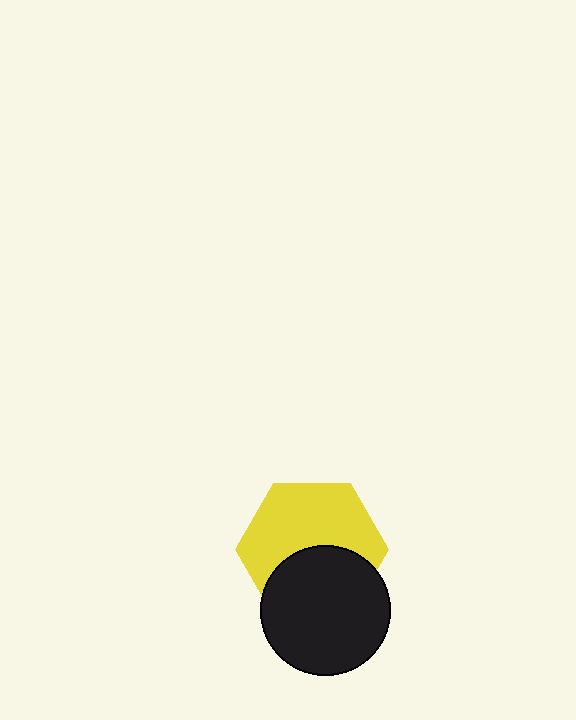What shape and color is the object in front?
The object in front is a black circle.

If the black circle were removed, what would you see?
You would see the complete yellow hexagon.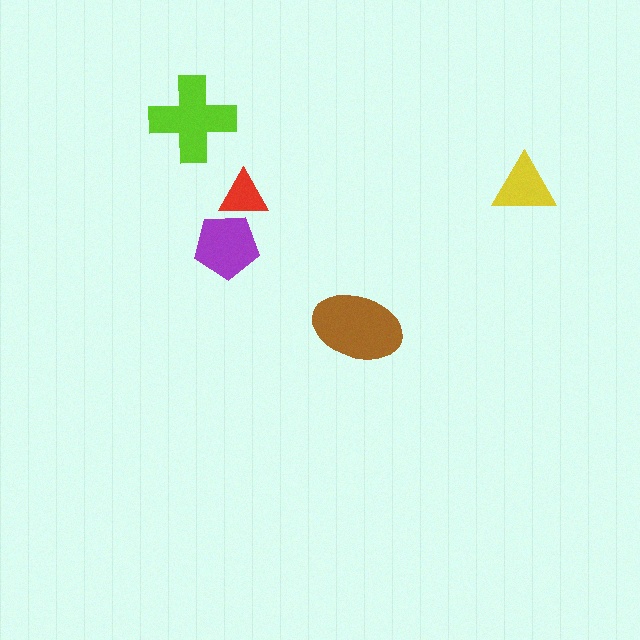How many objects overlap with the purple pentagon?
1 object overlaps with the purple pentagon.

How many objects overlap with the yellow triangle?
0 objects overlap with the yellow triangle.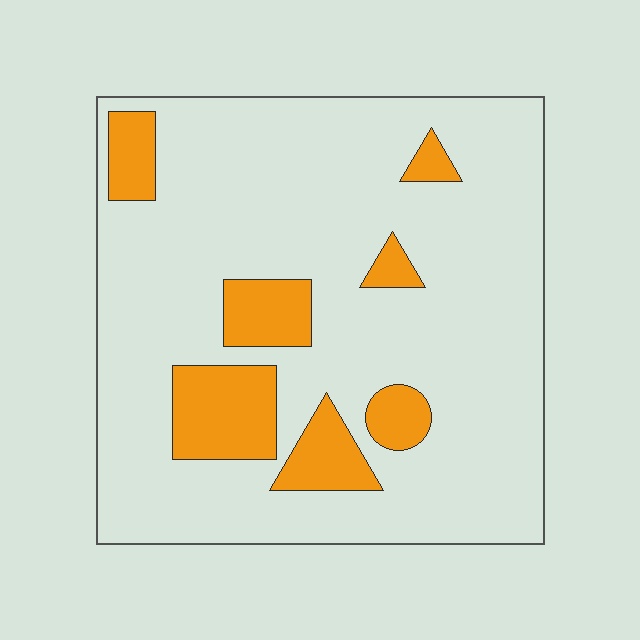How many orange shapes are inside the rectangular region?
7.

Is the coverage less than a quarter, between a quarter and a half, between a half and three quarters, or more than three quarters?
Less than a quarter.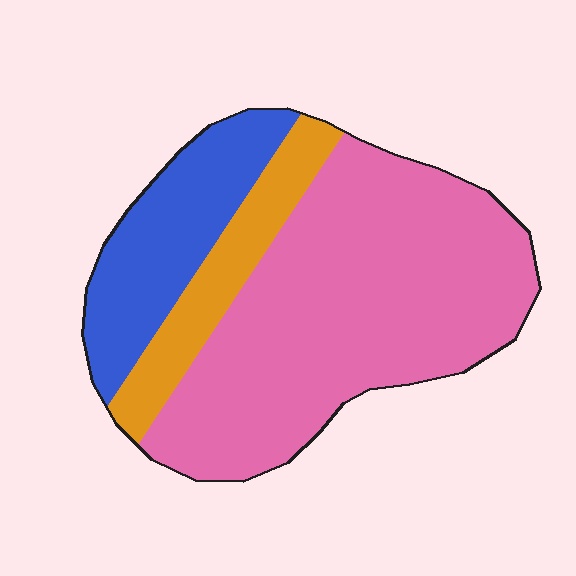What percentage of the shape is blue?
Blue takes up about one fifth (1/5) of the shape.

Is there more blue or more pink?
Pink.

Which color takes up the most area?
Pink, at roughly 65%.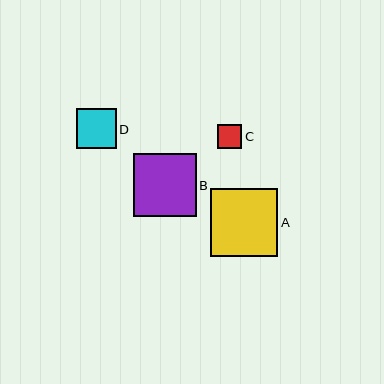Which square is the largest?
Square A is the largest with a size of approximately 68 pixels.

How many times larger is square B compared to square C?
Square B is approximately 2.6 times the size of square C.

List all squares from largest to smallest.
From largest to smallest: A, B, D, C.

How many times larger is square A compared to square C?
Square A is approximately 2.8 times the size of square C.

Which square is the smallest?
Square C is the smallest with a size of approximately 24 pixels.